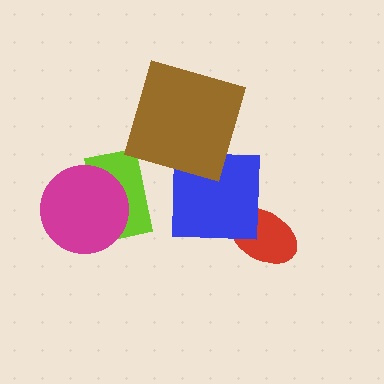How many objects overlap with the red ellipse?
1 object overlaps with the red ellipse.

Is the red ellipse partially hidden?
Yes, it is partially covered by another shape.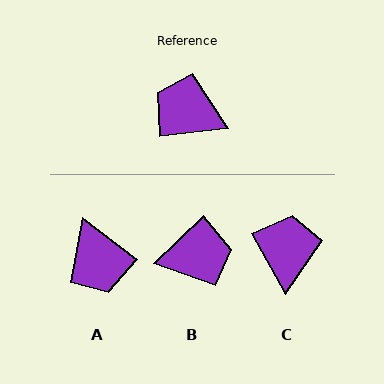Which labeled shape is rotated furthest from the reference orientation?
B, about 143 degrees away.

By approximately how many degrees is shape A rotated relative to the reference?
Approximately 136 degrees counter-clockwise.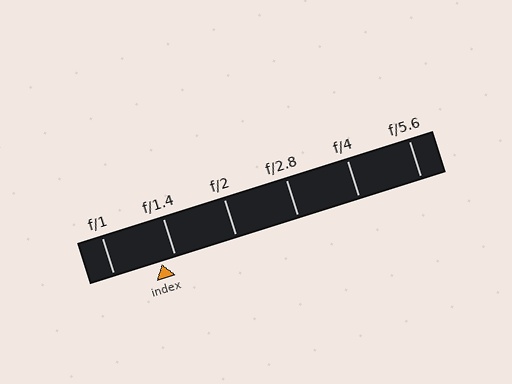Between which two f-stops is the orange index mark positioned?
The index mark is between f/1 and f/1.4.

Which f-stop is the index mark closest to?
The index mark is closest to f/1.4.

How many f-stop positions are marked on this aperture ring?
There are 6 f-stop positions marked.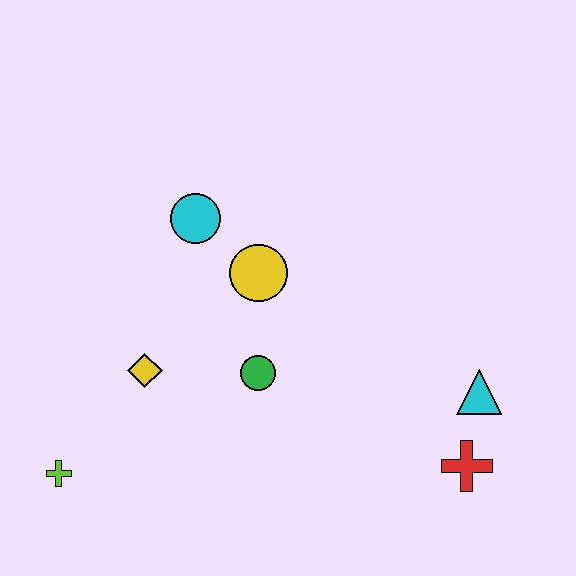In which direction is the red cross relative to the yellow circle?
The red cross is to the right of the yellow circle.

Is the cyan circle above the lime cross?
Yes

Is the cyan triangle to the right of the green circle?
Yes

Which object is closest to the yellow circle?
The cyan circle is closest to the yellow circle.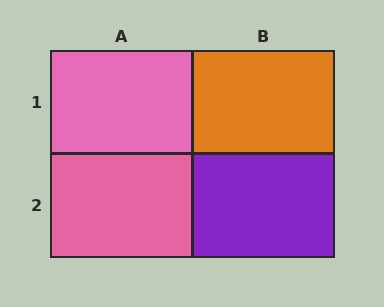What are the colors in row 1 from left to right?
Pink, orange.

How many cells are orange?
1 cell is orange.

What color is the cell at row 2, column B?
Purple.